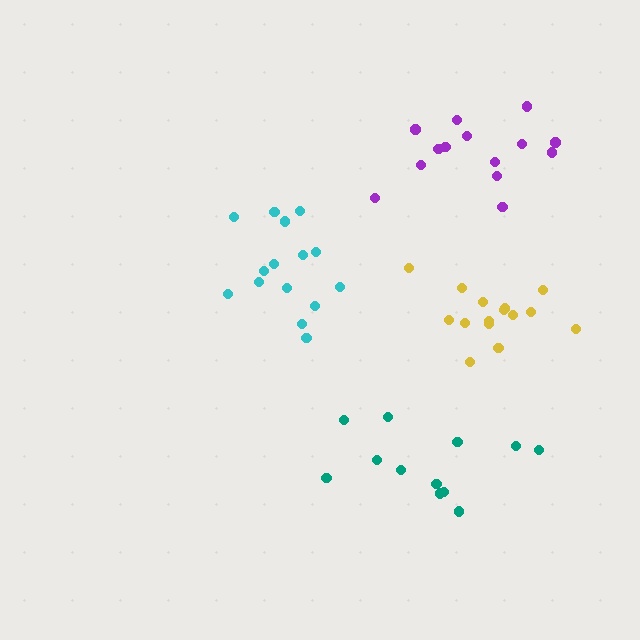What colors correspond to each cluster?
The clusters are colored: cyan, yellow, purple, teal.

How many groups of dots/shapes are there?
There are 4 groups.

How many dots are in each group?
Group 1: 15 dots, Group 2: 15 dots, Group 3: 14 dots, Group 4: 12 dots (56 total).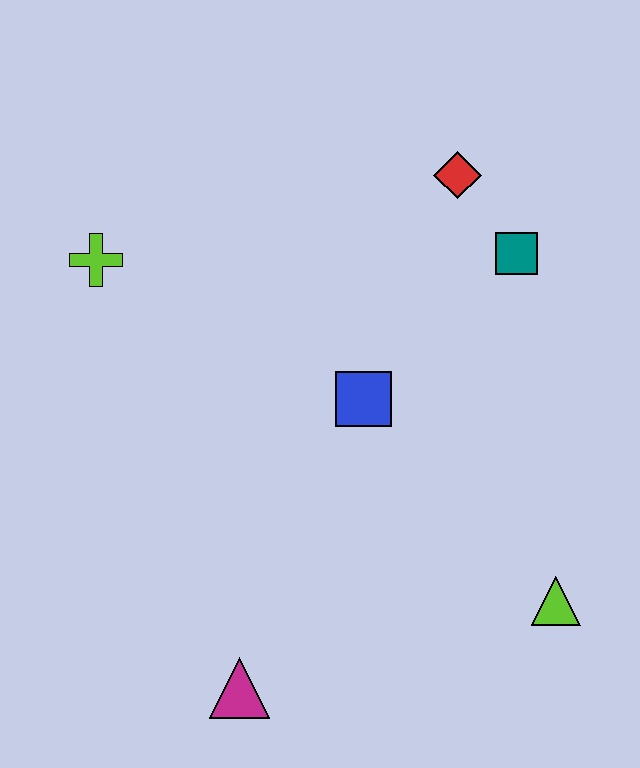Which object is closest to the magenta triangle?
The blue square is closest to the magenta triangle.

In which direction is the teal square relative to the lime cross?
The teal square is to the right of the lime cross.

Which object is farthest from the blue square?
The magenta triangle is farthest from the blue square.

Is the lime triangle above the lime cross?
No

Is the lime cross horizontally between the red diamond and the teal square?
No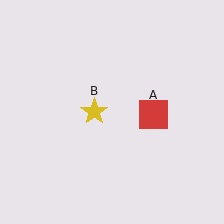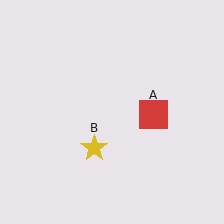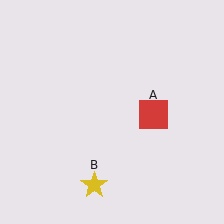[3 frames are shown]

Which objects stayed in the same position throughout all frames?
Red square (object A) remained stationary.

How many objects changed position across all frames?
1 object changed position: yellow star (object B).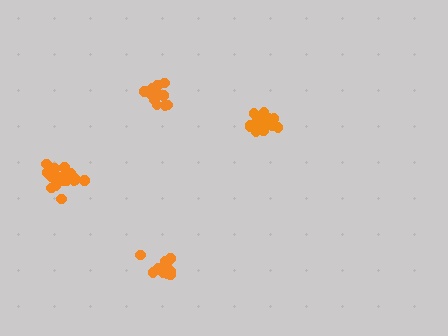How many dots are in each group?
Group 1: 14 dots, Group 2: 18 dots, Group 3: 19 dots, Group 4: 13 dots (64 total).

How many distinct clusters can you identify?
There are 4 distinct clusters.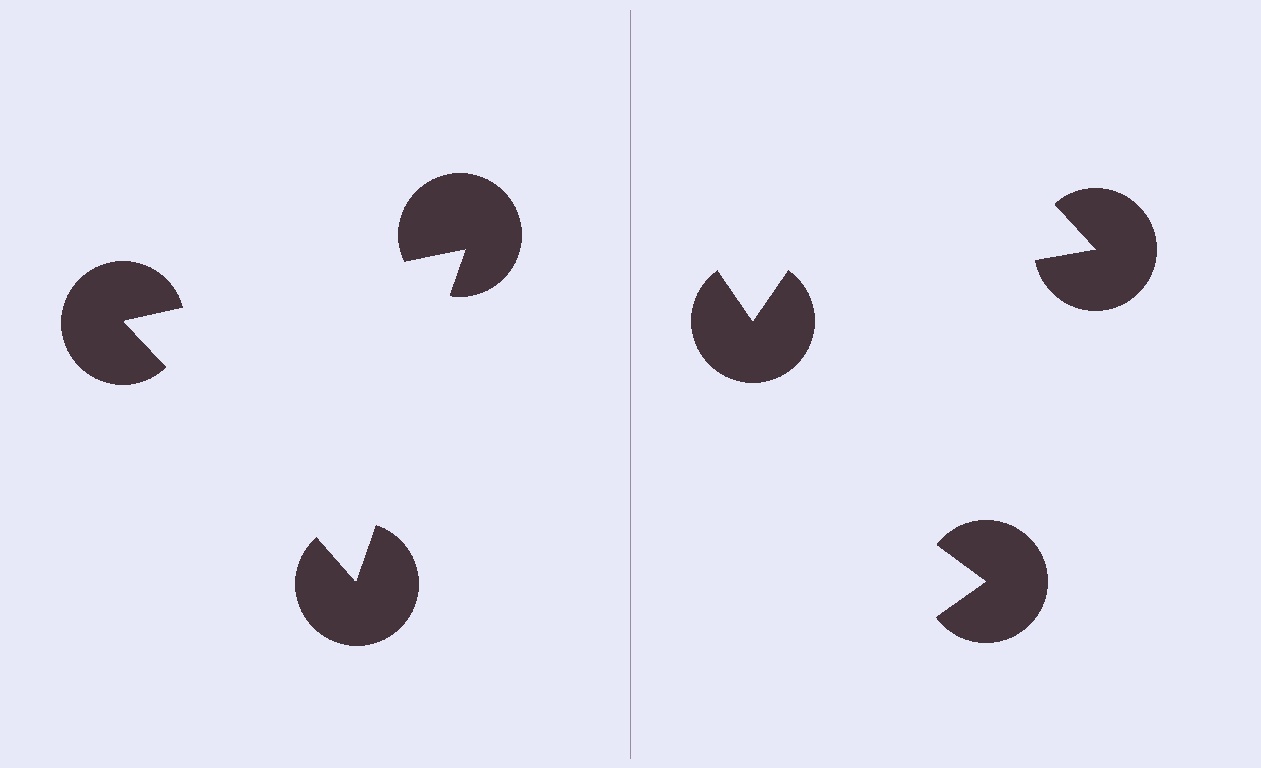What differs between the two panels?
The pac-man discs are positioned identically on both sides; only the wedge orientations differ. On the left they align to a triangle; on the right they are misaligned.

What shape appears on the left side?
An illusory triangle.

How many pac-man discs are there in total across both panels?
6 — 3 on each side.